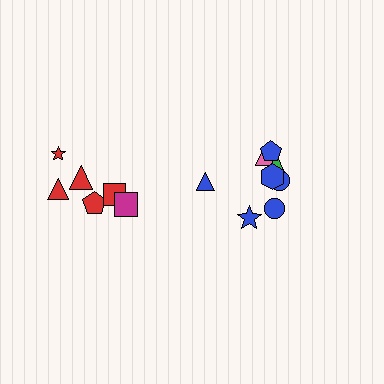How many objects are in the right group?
There are 8 objects.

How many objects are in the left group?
There are 6 objects.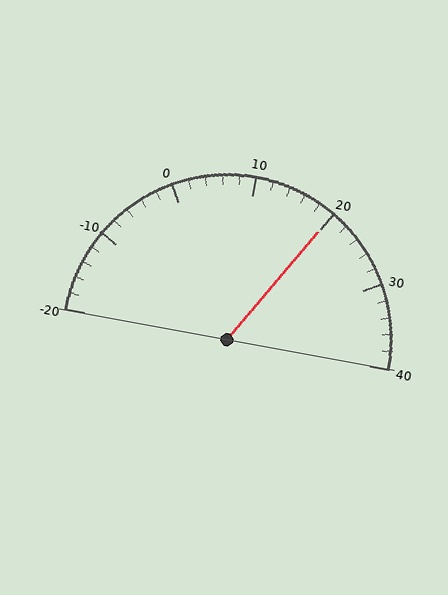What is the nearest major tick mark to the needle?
The nearest major tick mark is 20.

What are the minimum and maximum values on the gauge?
The gauge ranges from -20 to 40.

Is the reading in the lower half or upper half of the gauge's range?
The reading is in the upper half of the range (-20 to 40).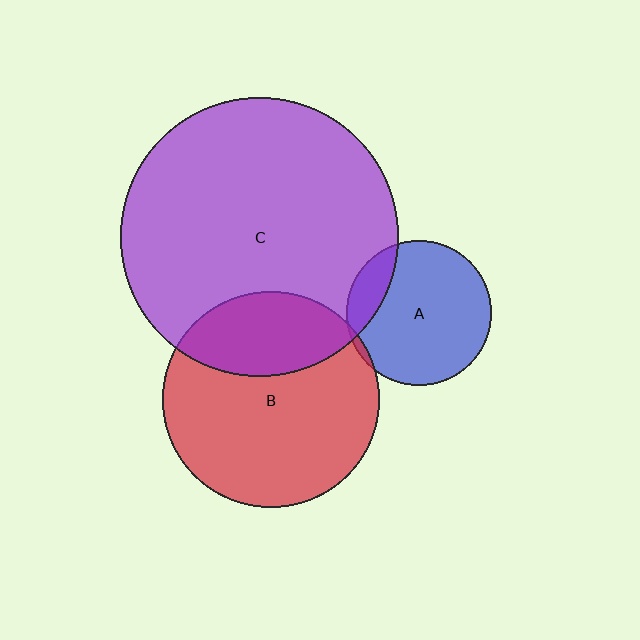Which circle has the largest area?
Circle C (purple).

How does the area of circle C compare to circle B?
Approximately 1.7 times.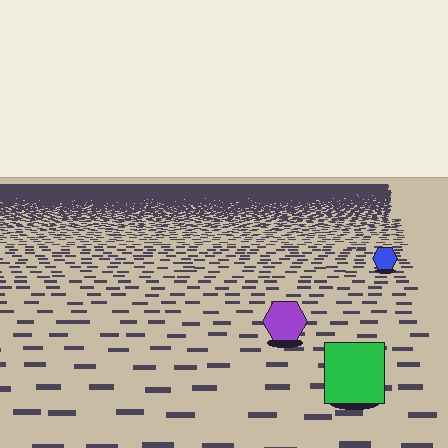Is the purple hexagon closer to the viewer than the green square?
No. The green square is closer — you can tell from the texture gradient: the ground texture is coarser near it.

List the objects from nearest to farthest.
From nearest to farthest: the green square, the purple hexagon, the blue hexagon.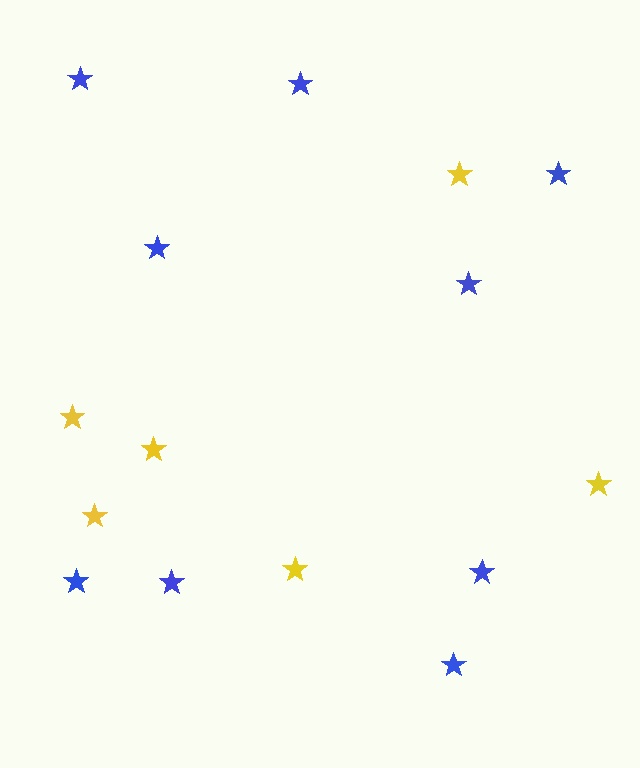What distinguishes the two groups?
There are 2 groups: one group of blue stars (9) and one group of yellow stars (6).